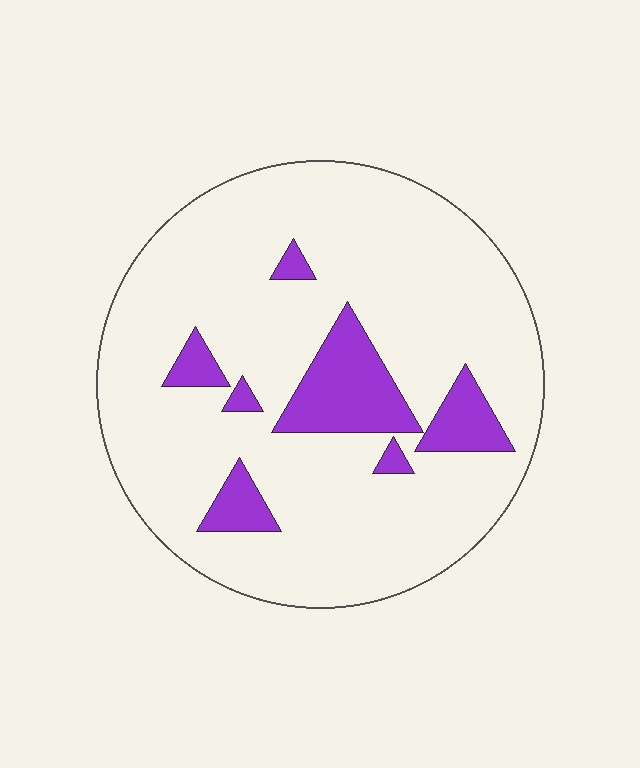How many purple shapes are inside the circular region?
7.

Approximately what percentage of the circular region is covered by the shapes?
Approximately 15%.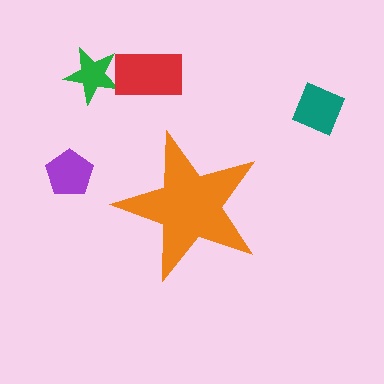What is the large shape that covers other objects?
An orange star.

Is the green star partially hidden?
No, the green star is fully visible.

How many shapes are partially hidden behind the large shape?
0 shapes are partially hidden.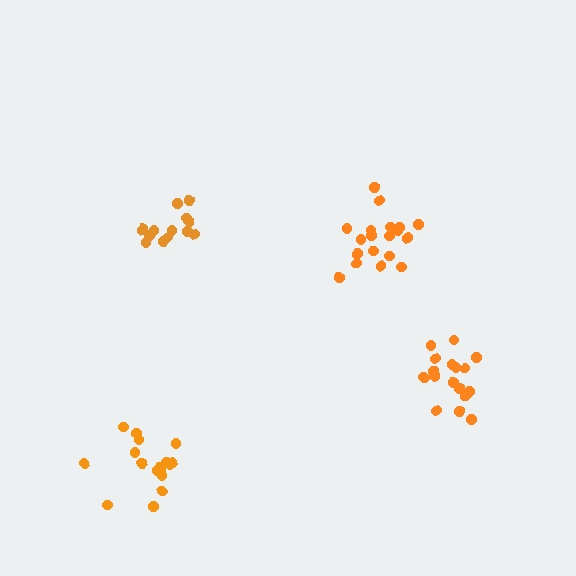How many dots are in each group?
Group 1: 19 dots, Group 2: 17 dots, Group 3: 14 dots, Group 4: 17 dots (67 total).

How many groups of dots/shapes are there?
There are 4 groups.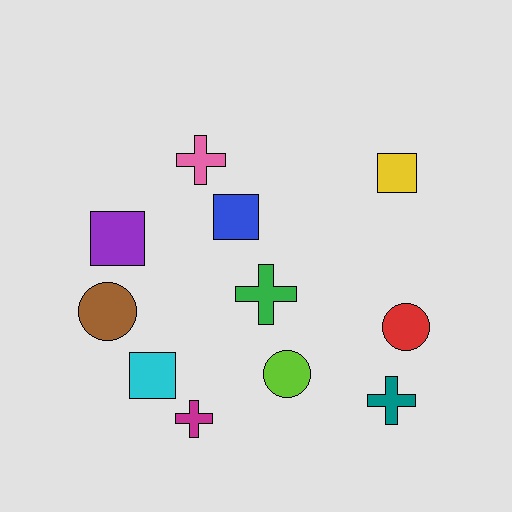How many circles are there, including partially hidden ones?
There are 3 circles.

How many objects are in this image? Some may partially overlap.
There are 11 objects.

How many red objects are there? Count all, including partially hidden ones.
There is 1 red object.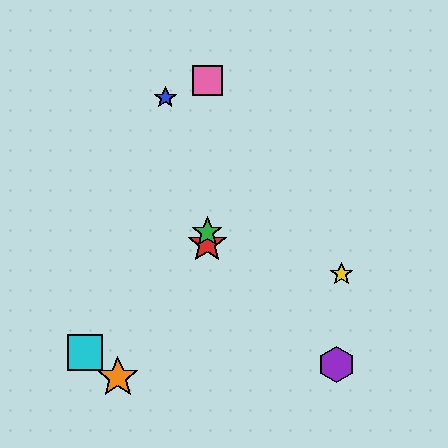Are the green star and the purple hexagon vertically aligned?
No, the green star is at x≈207 and the purple hexagon is at x≈337.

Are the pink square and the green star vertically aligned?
Yes, both are at x≈207.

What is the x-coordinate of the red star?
The red star is at x≈207.